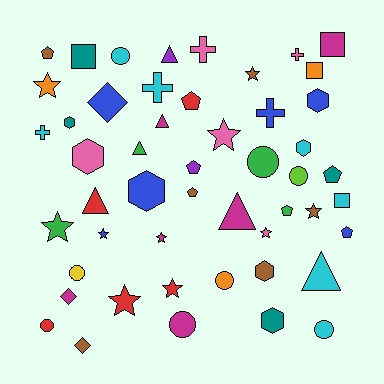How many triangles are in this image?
There are 6 triangles.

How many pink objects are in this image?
There are 5 pink objects.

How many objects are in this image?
There are 50 objects.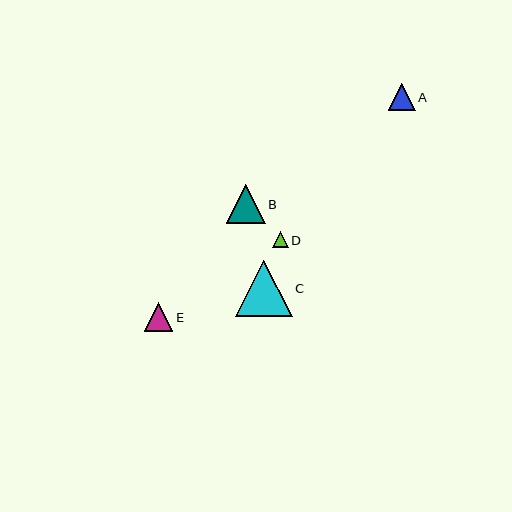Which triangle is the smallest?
Triangle D is the smallest with a size of approximately 16 pixels.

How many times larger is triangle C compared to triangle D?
Triangle C is approximately 3.5 times the size of triangle D.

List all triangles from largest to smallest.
From largest to smallest: C, B, E, A, D.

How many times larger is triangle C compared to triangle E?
Triangle C is approximately 2.0 times the size of triangle E.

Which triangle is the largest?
Triangle C is the largest with a size of approximately 57 pixels.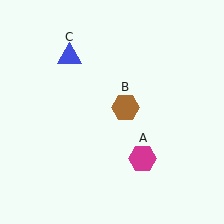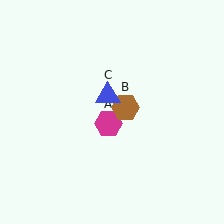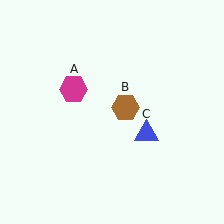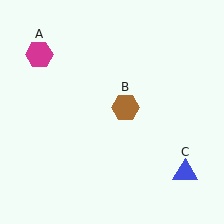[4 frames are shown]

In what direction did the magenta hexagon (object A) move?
The magenta hexagon (object A) moved up and to the left.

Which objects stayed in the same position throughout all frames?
Brown hexagon (object B) remained stationary.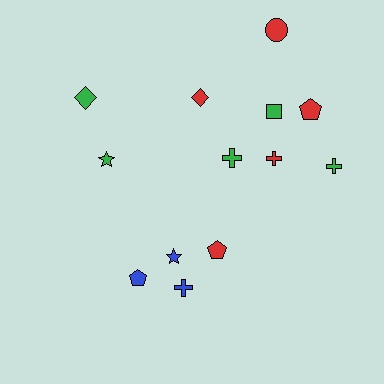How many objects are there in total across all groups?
There are 13 objects.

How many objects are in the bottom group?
There are 4 objects.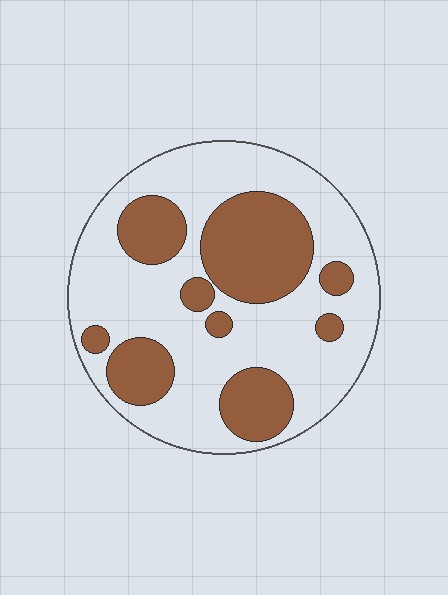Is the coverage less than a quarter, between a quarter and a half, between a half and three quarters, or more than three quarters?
Between a quarter and a half.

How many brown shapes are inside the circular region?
9.